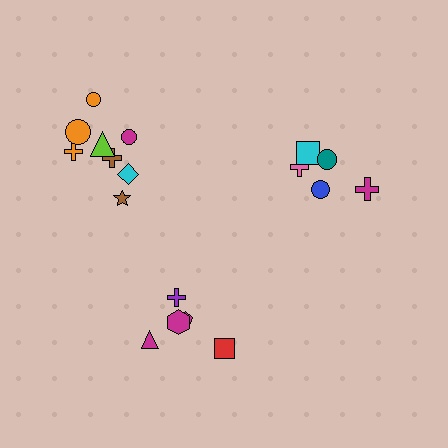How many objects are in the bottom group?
There are 5 objects.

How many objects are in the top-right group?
There are 5 objects.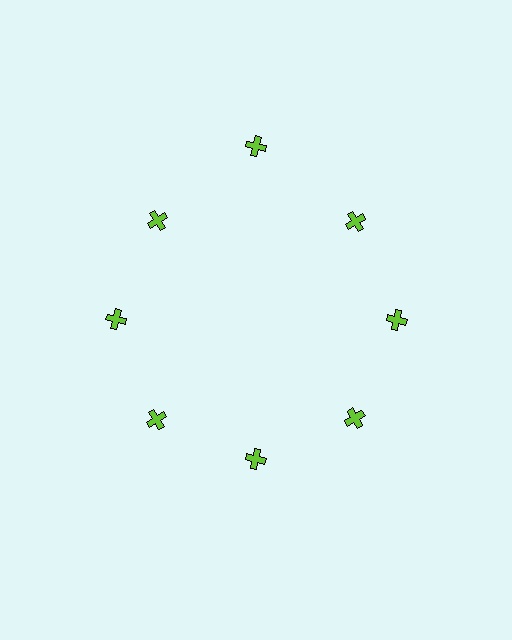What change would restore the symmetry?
The symmetry would be restored by moving it inward, back onto the ring so that all 8 crosses sit at equal angles and equal distance from the center.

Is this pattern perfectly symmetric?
No. The 8 lime crosses are arranged in a ring, but one element near the 12 o'clock position is pushed outward from the center, breaking the 8-fold rotational symmetry.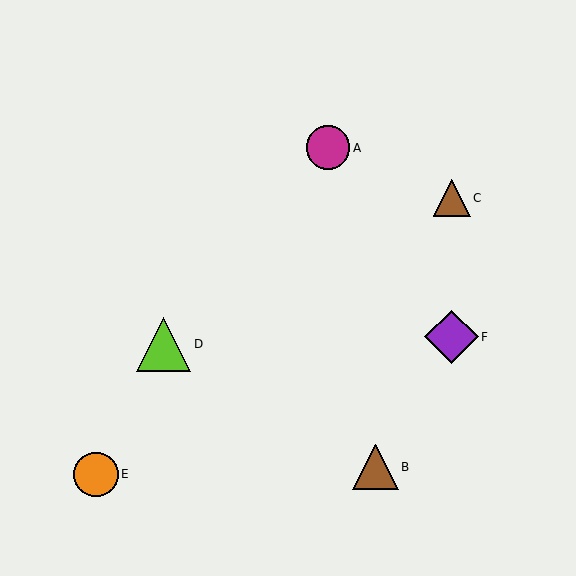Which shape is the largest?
The lime triangle (labeled D) is the largest.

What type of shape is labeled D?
Shape D is a lime triangle.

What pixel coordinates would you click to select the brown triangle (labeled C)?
Click at (452, 198) to select the brown triangle C.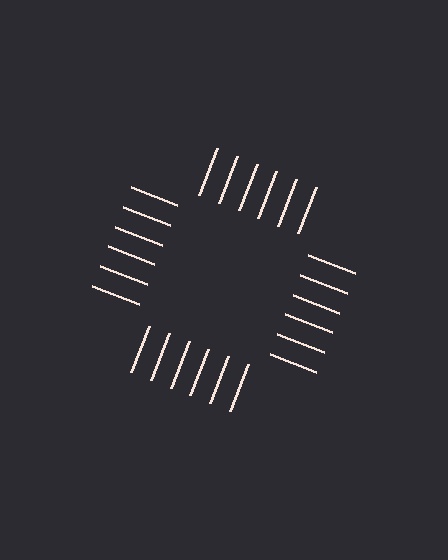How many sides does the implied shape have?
4 sides — the line-ends trace a square.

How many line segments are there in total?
24 — 6 along each of the 4 edges.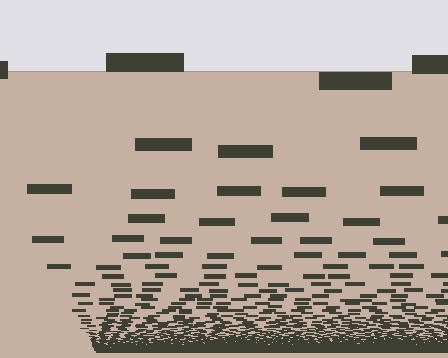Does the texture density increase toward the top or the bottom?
Density increases toward the bottom.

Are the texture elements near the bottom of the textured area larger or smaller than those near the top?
Smaller. The gradient is inverted — elements near the bottom are smaller and denser.